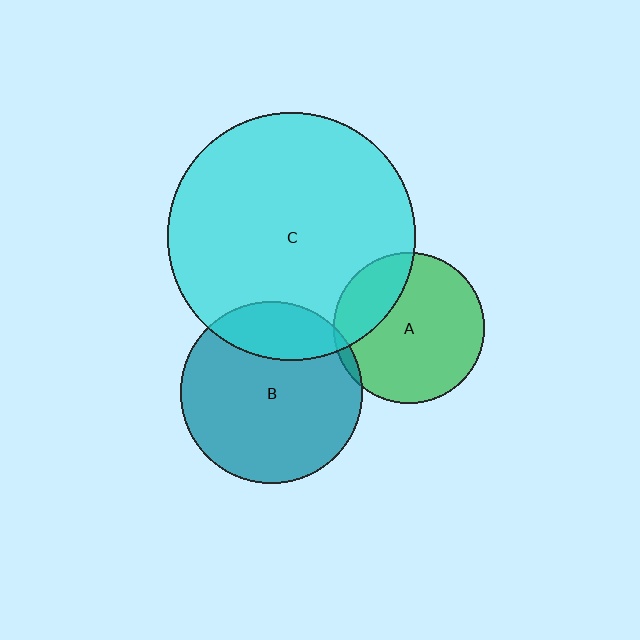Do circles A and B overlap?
Yes.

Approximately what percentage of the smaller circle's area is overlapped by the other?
Approximately 5%.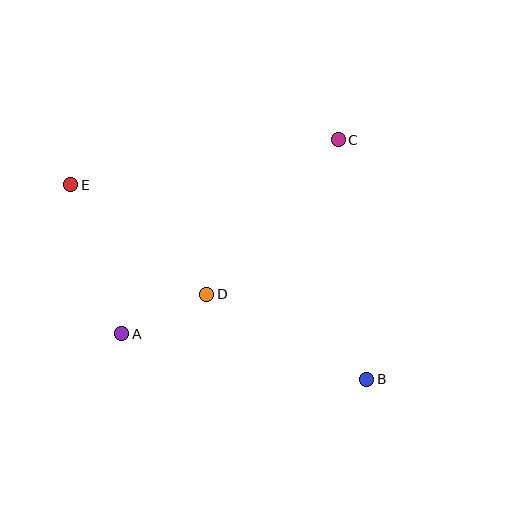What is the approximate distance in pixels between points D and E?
The distance between D and E is approximately 175 pixels.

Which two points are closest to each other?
Points A and D are closest to each other.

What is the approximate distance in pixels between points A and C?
The distance between A and C is approximately 291 pixels.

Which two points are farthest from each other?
Points B and E are farthest from each other.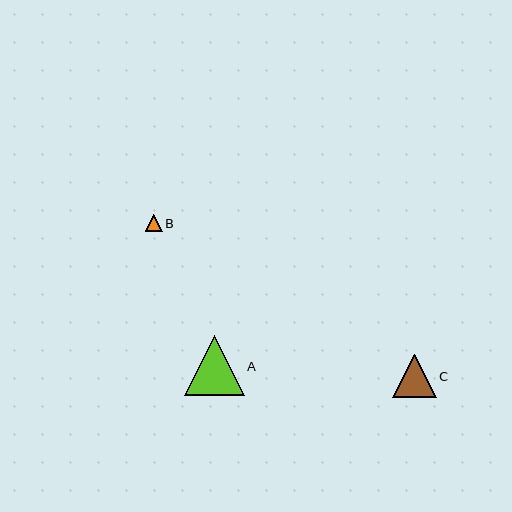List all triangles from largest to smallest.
From largest to smallest: A, C, B.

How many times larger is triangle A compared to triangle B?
Triangle A is approximately 3.5 times the size of triangle B.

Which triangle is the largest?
Triangle A is the largest with a size of approximately 60 pixels.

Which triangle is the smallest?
Triangle B is the smallest with a size of approximately 17 pixels.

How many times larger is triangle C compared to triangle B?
Triangle C is approximately 2.5 times the size of triangle B.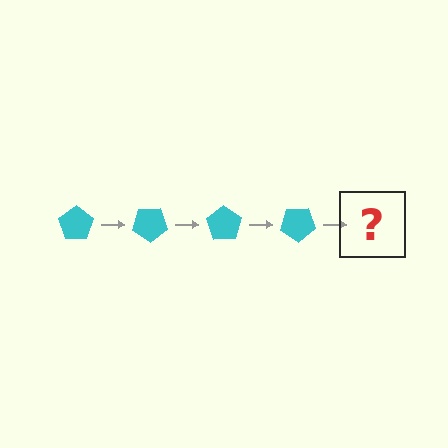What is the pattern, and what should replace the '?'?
The pattern is that the pentagon rotates 35 degrees each step. The '?' should be a cyan pentagon rotated 140 degrees.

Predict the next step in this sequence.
The next step is a cyan pentagon rotated 140 degrees.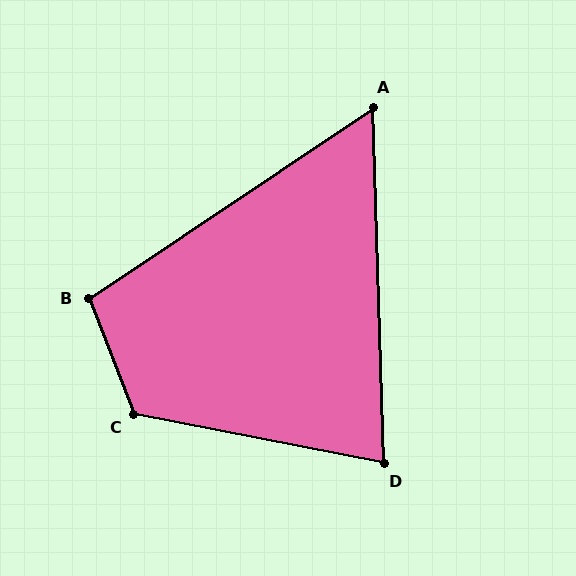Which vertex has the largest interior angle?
C, at approximately 122 degrees.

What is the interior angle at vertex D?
Approximately 77 degrees (acute).